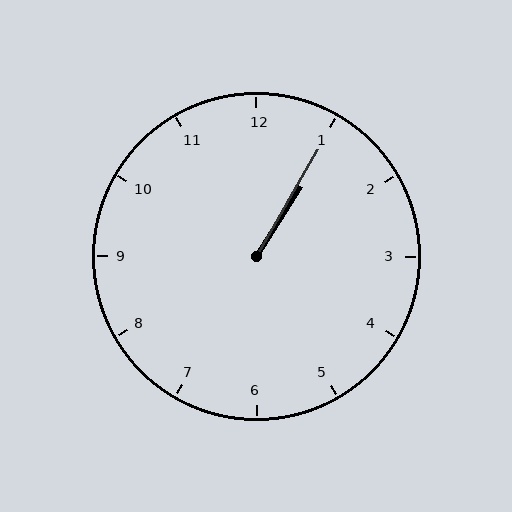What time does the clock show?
1:05.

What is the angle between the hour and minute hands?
Approximately 2 degrees.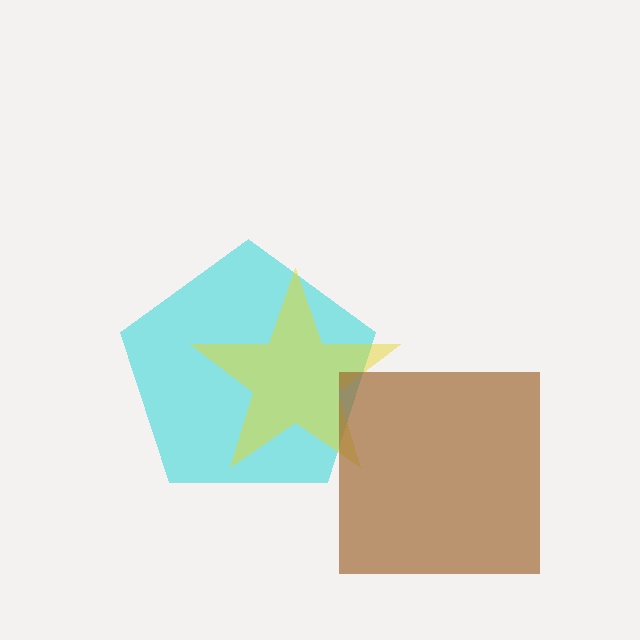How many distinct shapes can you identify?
There are 3 distinct shapes: a cyan pentagon, a yellow star, a brown square.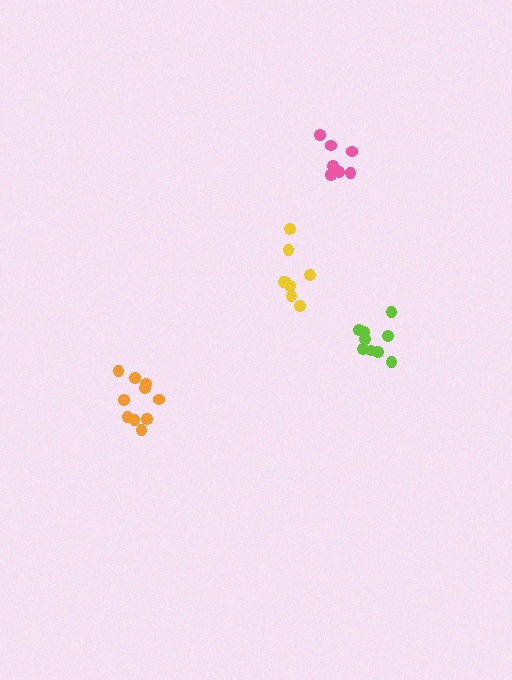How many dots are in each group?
Group 1: 7 dots, Group 2: 9 dots, Group 3: 8 dots, Group 4: 10 dots (34 total).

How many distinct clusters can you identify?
There are 4 distinct clusters.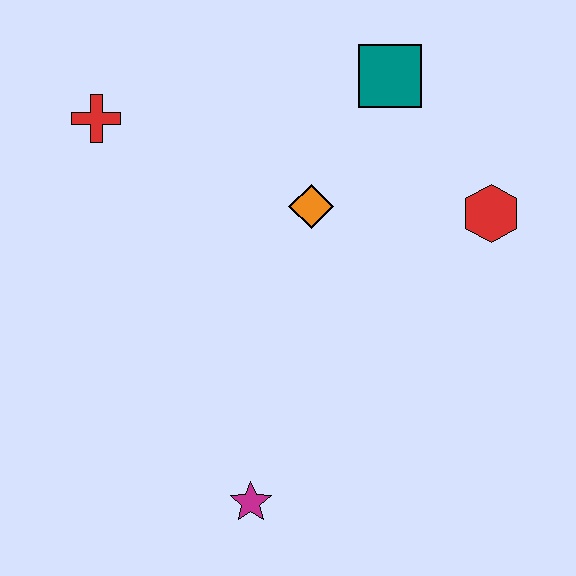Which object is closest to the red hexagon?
The teal square is closest to the red hexagon.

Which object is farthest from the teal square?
The magenta star is farthest from the teal square.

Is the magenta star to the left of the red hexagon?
Yes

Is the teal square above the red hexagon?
Yes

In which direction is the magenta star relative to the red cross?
The magenta star is below the red cross.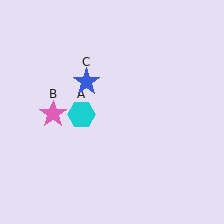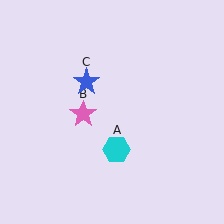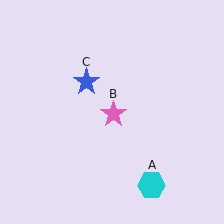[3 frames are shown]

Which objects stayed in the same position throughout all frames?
Blue star (object C) remained stationary.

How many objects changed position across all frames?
2 objects changed position: cyan hexagon (object A), pink star (object B).